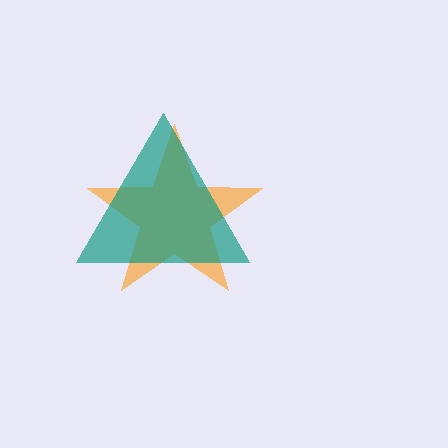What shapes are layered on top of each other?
The layered shapes are: an orange star, a teal triangle.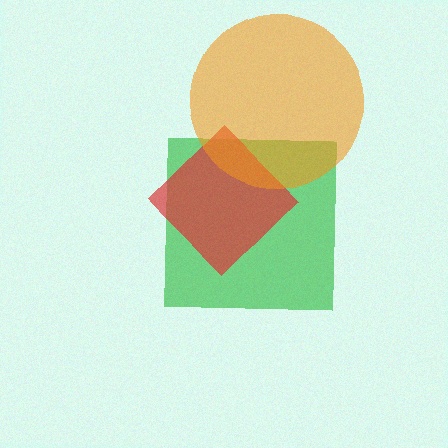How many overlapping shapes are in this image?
There are 3 overlapping shapes in the image.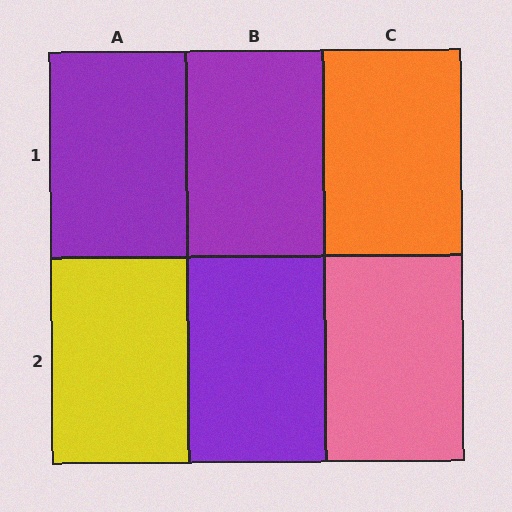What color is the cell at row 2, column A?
Yellow.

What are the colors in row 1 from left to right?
Purple, purple, orange.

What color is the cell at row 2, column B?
Purple.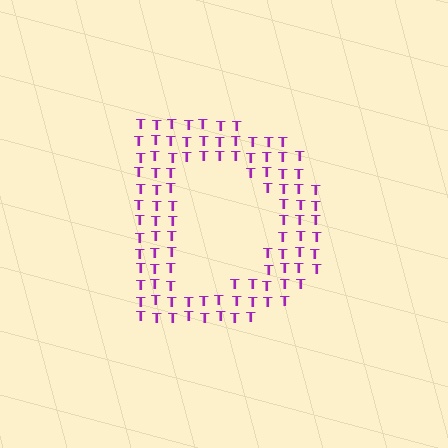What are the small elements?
The small elements are letter T's.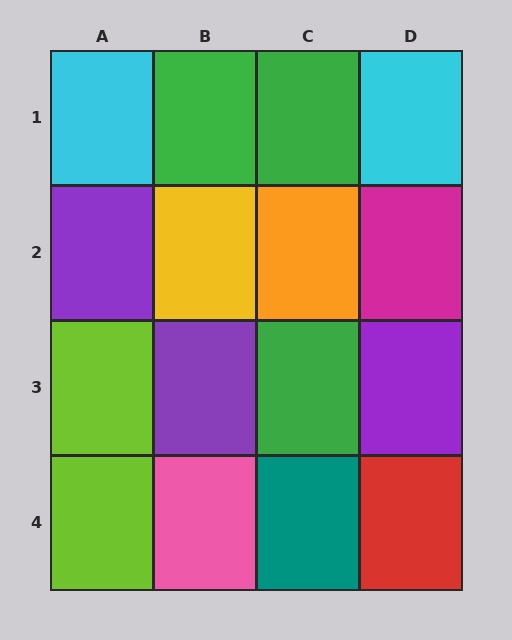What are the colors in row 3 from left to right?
Lime, purple, green, purple.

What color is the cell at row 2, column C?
Orange.